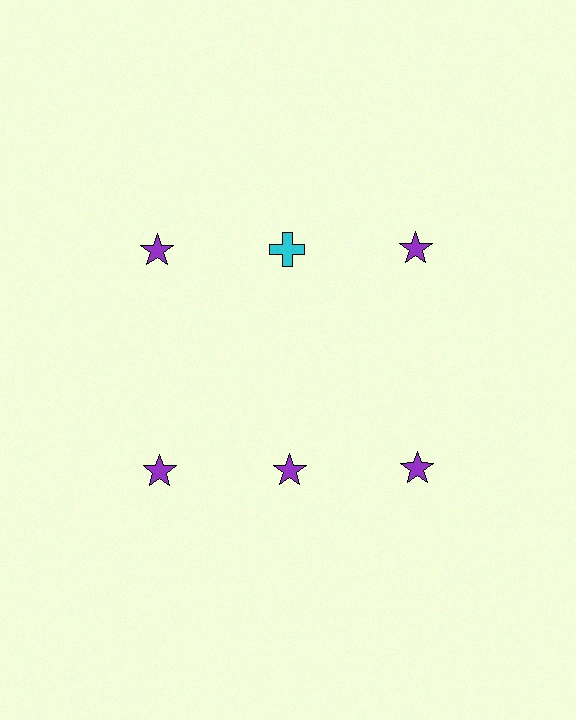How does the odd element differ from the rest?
It differs in both color (cyan instead of purple) and shape (cross instead of star).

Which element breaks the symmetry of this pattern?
The cyan cross in the top row, second from left column breaks the symmetry. All other shapes are purple stars.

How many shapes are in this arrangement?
There are 6 shapes arranged in a grid pattern.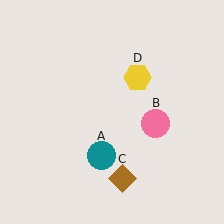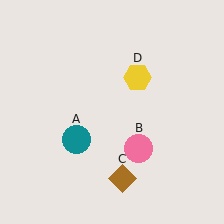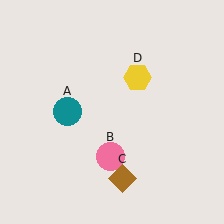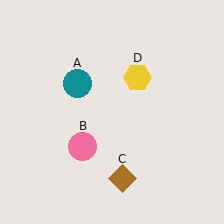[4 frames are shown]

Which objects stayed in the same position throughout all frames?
Brown diamond (object C) and yellow hexagon (object D) remained stationary.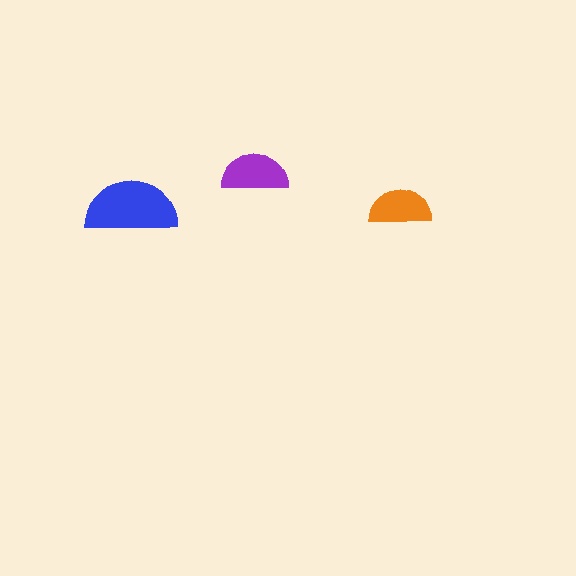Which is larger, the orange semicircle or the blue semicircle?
The blue one.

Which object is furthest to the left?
The blue semicircle is leftmost.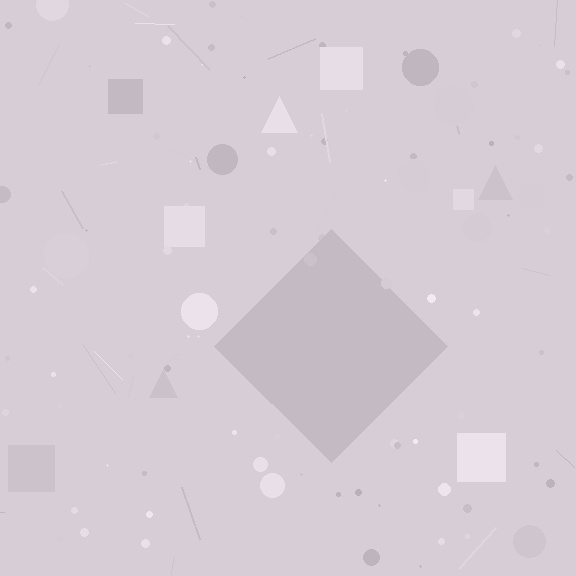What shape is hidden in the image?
A diamond is hidden in the image.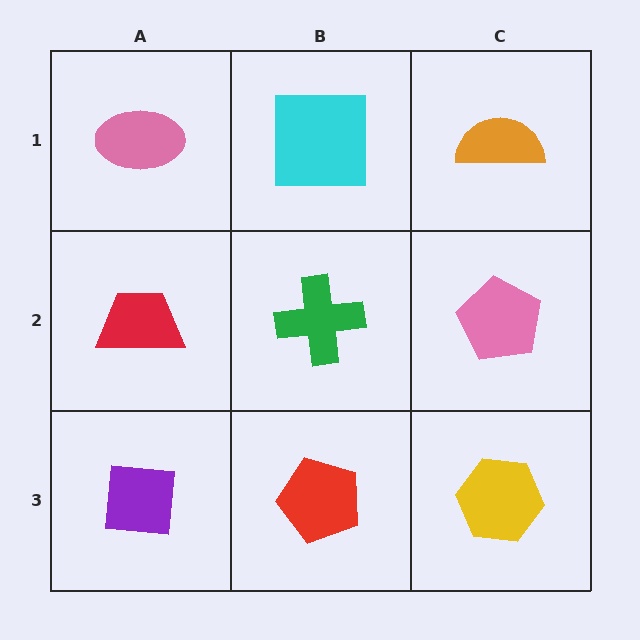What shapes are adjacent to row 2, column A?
A pink ellipse (row 1, column A), a purple square (row 3, column A), a green cross (row 2, column B).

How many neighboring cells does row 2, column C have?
3.